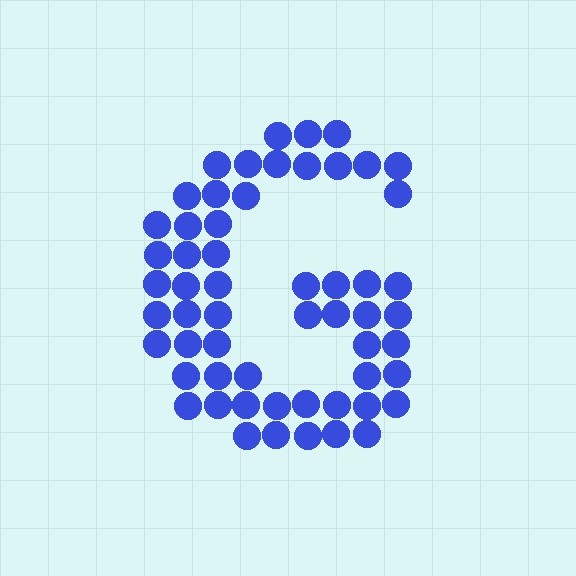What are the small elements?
The small elements are circles.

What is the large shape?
The large shape is the letter G.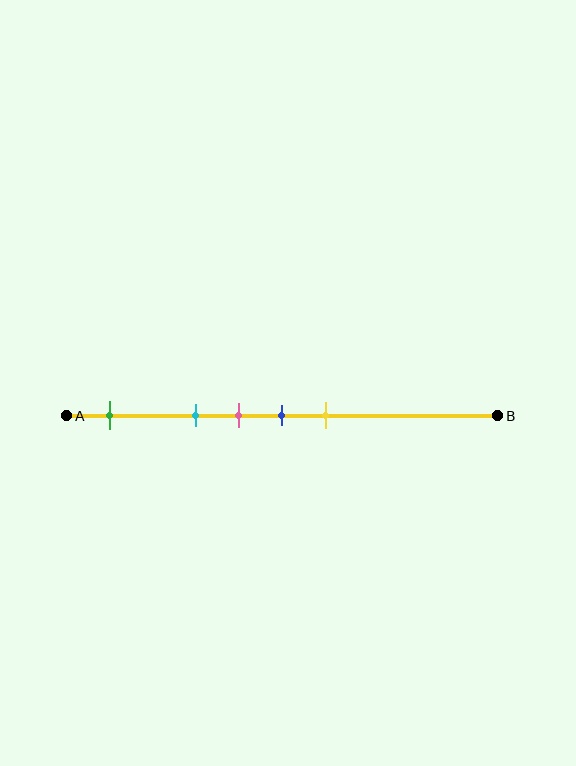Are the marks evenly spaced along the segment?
No, the marks are not evenly spaced.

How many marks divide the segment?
There are 5 marks dividing the segment.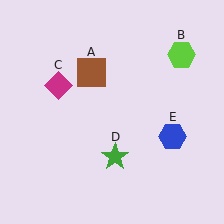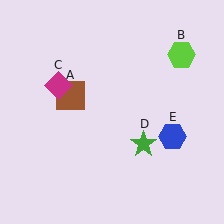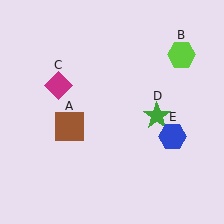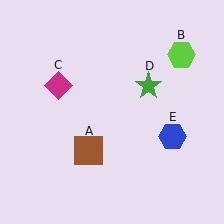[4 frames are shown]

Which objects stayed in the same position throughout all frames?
Lime hexagon (object B) and magenta diamond (object C) and blue hexagon (object E) remained stationary.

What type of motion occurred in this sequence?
The brown square (object A), green star (object D) rotated counterclockwise around the center of the scene.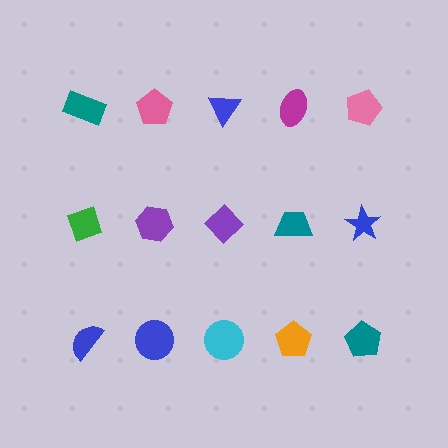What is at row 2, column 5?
A blue star.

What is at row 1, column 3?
A blue triangle.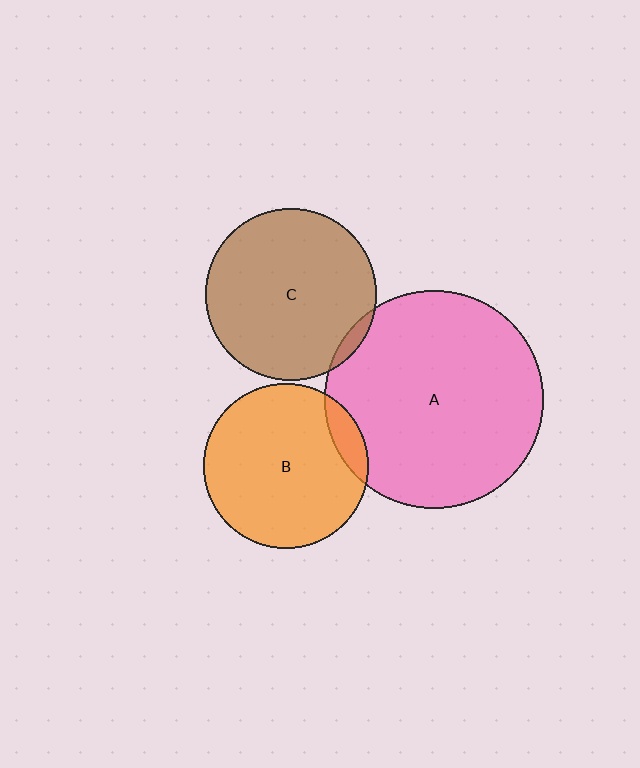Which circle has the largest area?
Circle A (pink).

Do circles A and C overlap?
Yes.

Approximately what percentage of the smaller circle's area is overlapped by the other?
Approximately 5%.